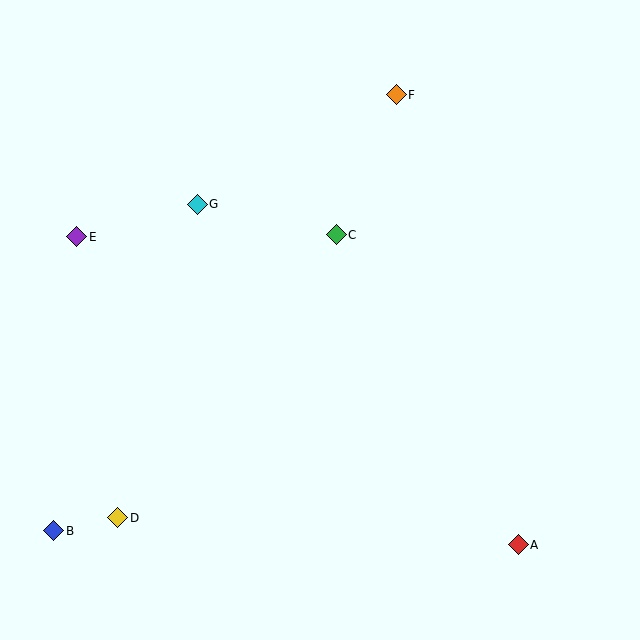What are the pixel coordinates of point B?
Point B is at (54, 531).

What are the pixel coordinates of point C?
Point C is at (336, 235).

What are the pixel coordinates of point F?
Point F is at (396, 95).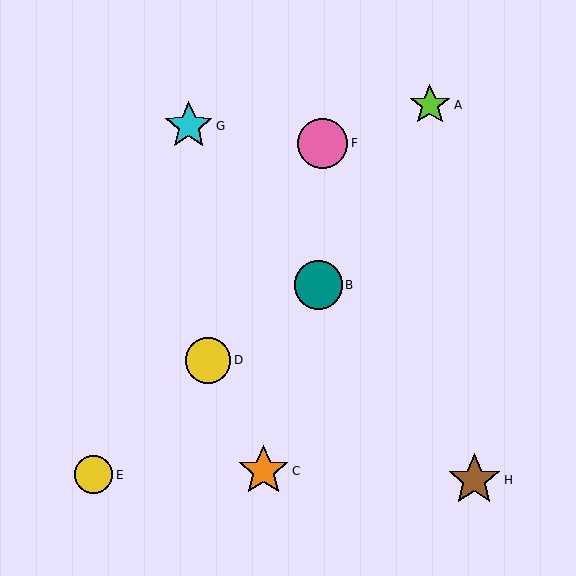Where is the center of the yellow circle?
The center of the yellow circle is at (94, 475).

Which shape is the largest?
The brown star (labeled H) is the largest.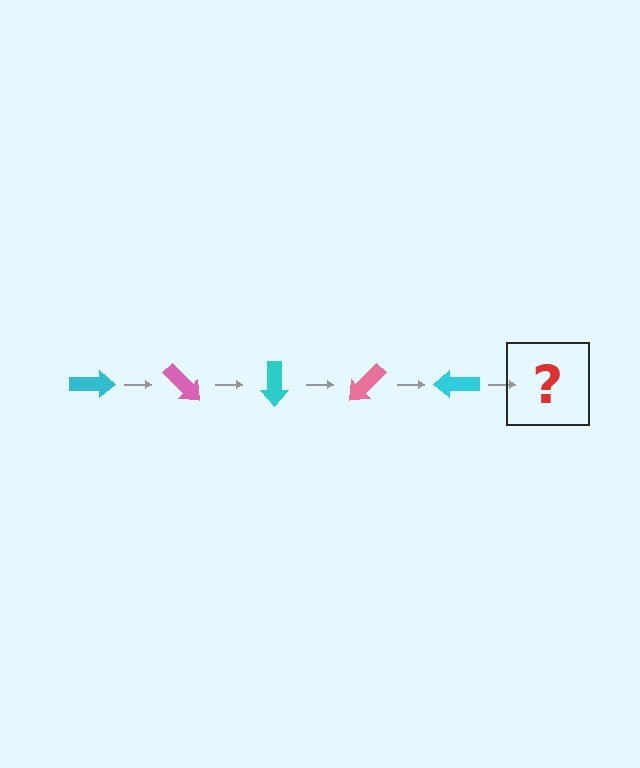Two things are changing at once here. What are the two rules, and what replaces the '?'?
The two rules are that it rotates 45 degrees each step and the color cycles through cyan and pink. The '?' should be a pink arrow, rotated 225 degrees from the start.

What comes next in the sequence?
The next element should be a pink arrow, rotated 225 degrees from the start.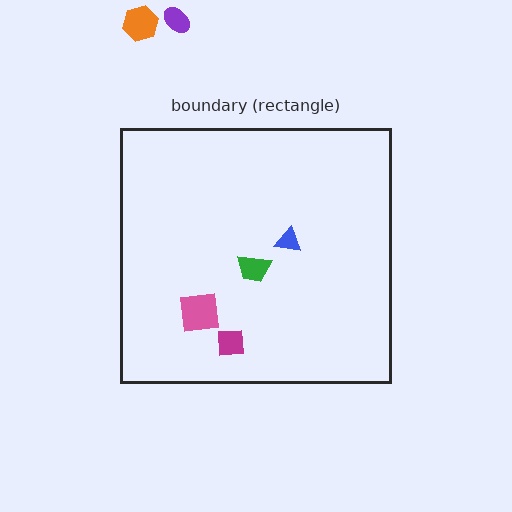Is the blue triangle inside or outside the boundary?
Inside.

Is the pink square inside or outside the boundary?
Inside.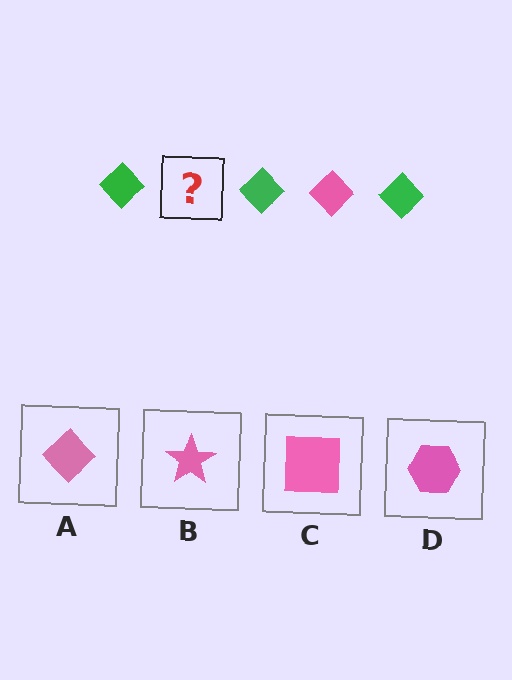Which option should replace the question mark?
Option A.